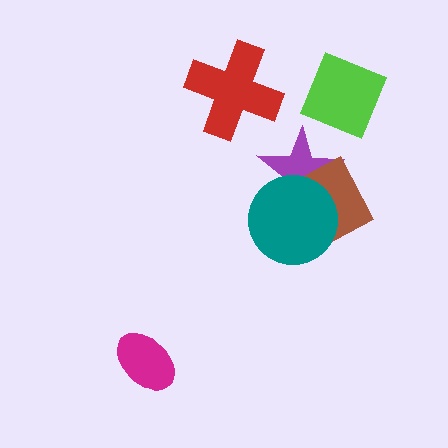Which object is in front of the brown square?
The teal circle is in front of the brown square.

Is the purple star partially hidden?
Yes, it is partially covered by another shape.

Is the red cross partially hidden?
No, no other shape covers it.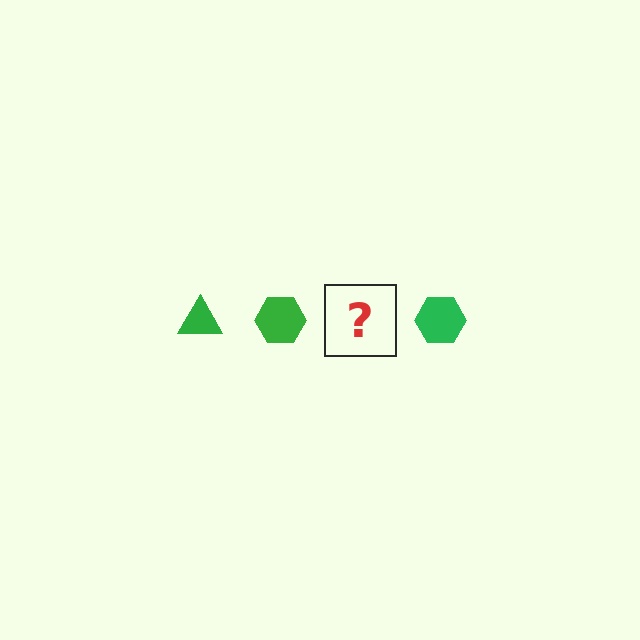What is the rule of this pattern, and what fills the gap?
The rule is that the pattern cycles through triangle, hexagon shapes in green. The gap should be filled with a green triangle.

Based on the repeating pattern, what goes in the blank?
The blank should be a green triangle.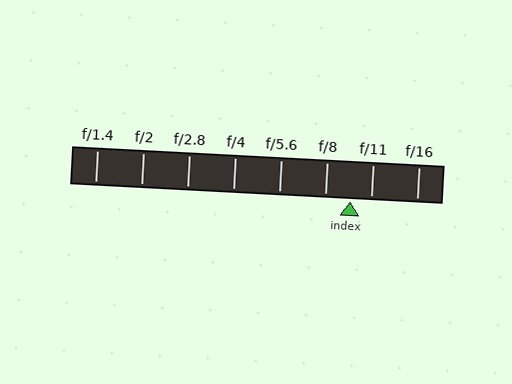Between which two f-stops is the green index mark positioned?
The index mark is between f/8 and f/11.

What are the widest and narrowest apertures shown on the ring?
The widest aperture shown is f/1.4 and the narrowest is f/16.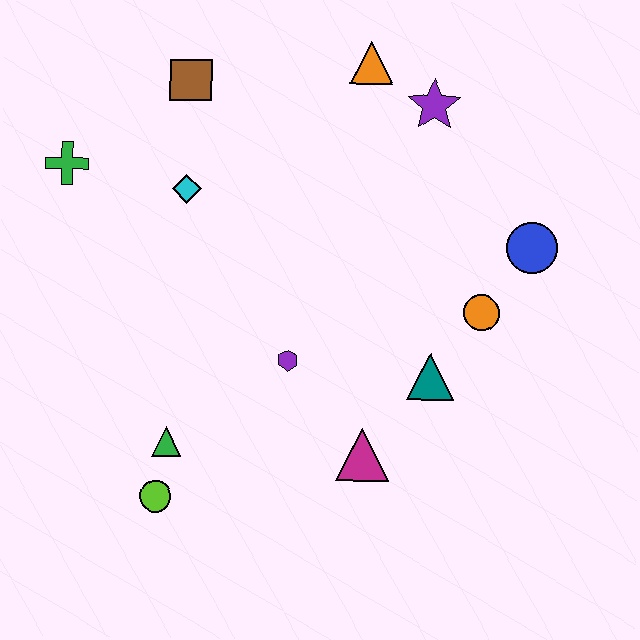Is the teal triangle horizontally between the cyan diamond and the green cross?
No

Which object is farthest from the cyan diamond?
The blue circle is farthest from the cyan diamond.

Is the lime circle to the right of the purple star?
No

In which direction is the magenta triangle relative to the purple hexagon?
The magenta triangle is below the purple hexagon.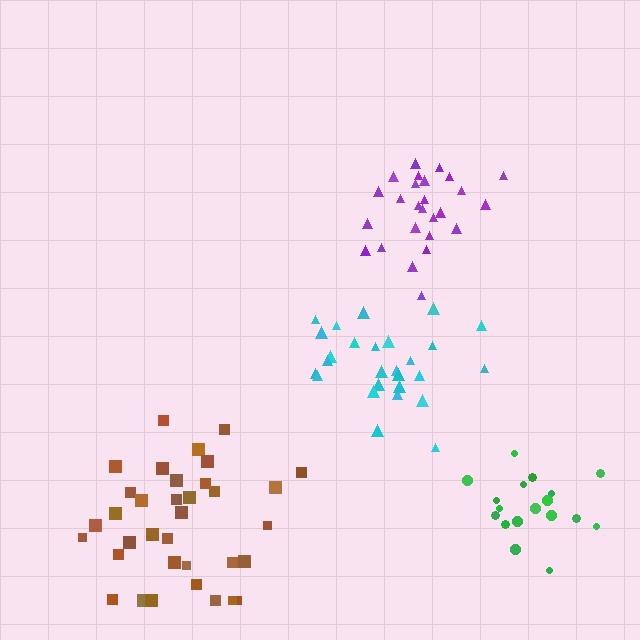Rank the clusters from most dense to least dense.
purple, cyan, green, brown.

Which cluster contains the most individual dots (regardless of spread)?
Brown (35).